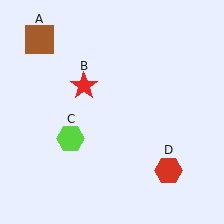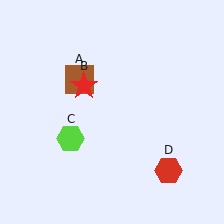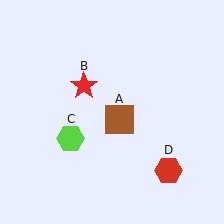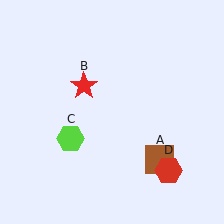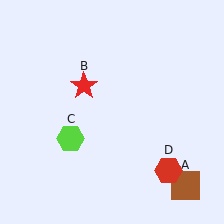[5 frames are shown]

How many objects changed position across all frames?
1 object changed position: brown square (object A).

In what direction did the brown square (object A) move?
The brown square (object A) moved down and to the right.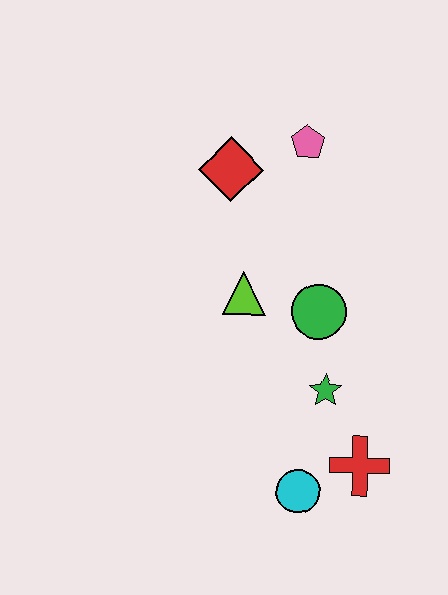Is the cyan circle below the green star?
Yes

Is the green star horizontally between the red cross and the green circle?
Yes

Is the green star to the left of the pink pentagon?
No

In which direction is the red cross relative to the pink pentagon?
The red cross is below the pink pentagon.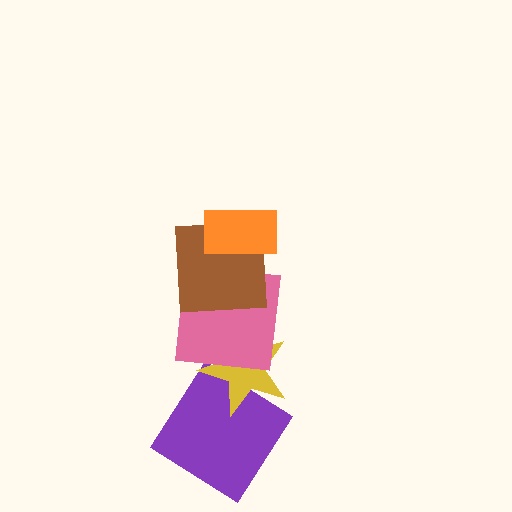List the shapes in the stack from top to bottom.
From top to bottom: the orange rectangle, the brown square, the pink square, the yellow star, the purple diamond.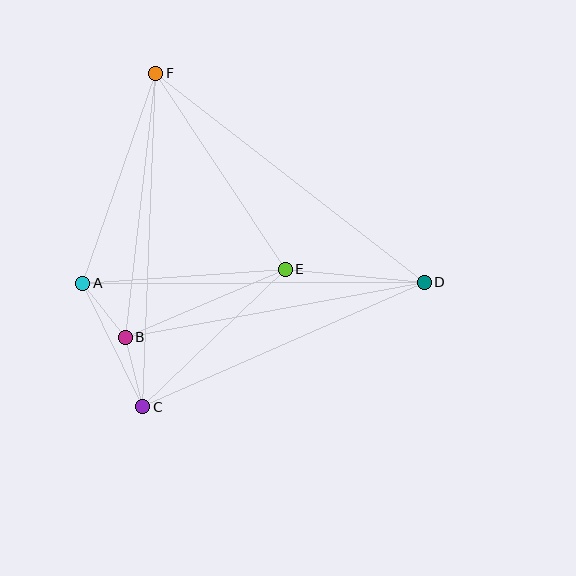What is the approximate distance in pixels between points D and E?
The distance between D and E is approximately 140 pixels.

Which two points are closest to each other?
Points A and B are closest to each other.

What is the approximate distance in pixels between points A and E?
The distance between A and E is approximately 203 pixels.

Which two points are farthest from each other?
Points A and D are farthest from each other.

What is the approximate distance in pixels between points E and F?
The distance between E and F is approximately 235 pixels.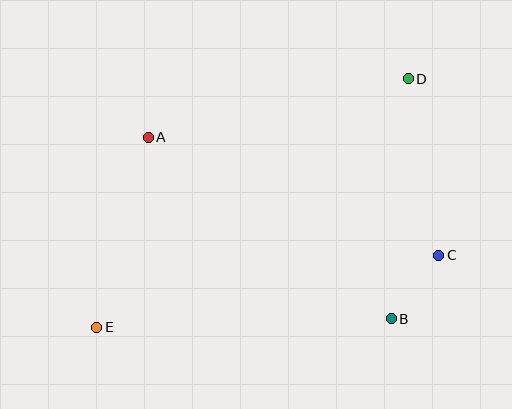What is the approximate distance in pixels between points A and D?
The distance between A and D is approximately 266 pixels.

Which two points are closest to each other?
Points B and C are closest to each other.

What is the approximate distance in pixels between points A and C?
The distance between A and C is approximately 314 pixels.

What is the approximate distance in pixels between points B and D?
The distance between B and D is approximately 240 pixels.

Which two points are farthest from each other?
Points D and E are farthest from each other.